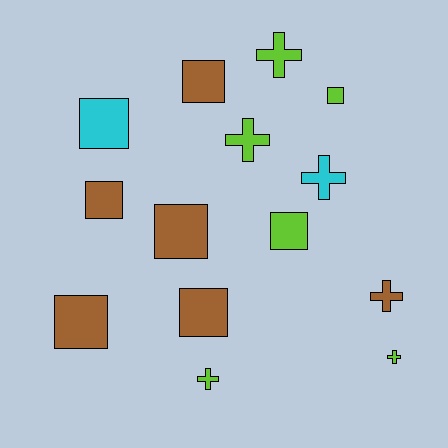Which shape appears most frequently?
Square, with 8 objects.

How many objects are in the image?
There are 14 objects.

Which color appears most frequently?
Lime, with 6 objects.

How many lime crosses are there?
There are 4 lime crosses.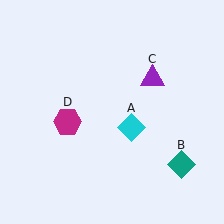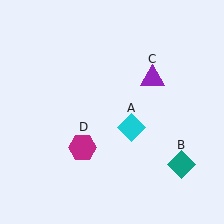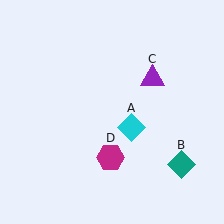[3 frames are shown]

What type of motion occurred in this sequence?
The magenta hexagon (object D) rotated counterclockwise around the center of the scene.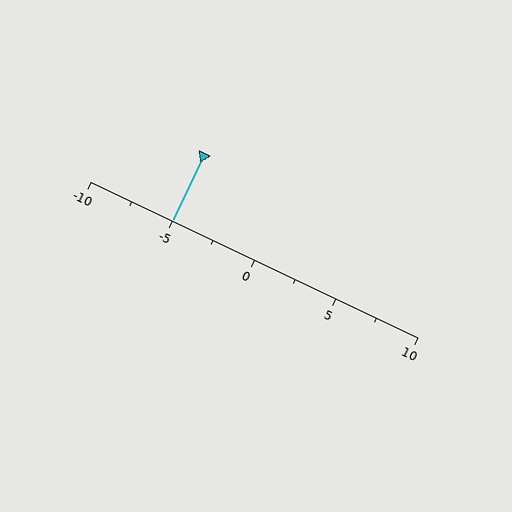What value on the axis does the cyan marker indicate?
The marker indicates approximately -5.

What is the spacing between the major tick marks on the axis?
The major ticks are spaced 5 apart.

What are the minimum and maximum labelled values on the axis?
The axis runs from -10 to 10.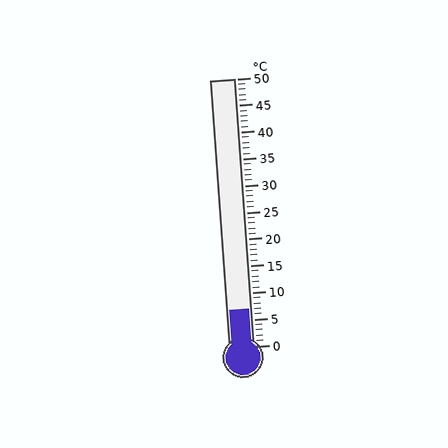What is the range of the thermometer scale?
The thermometer scale ranges from 0°C to 50°C.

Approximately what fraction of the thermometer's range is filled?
The thermometer is filled to approximately 15% of its range.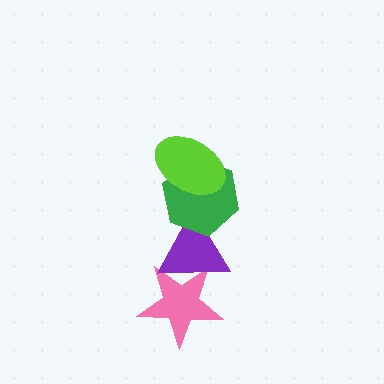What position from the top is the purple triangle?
The purple triangle is 3rd from the top.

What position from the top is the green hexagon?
The green hexagon is 2nd from the top.